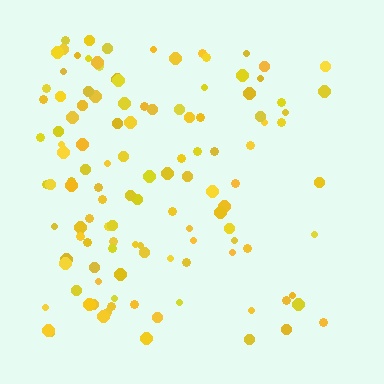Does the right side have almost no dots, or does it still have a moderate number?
Still a moderate number, just noticeably fewer than the left.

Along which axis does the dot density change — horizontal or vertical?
Horizontal.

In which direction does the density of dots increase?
From right to left, with the left side densest.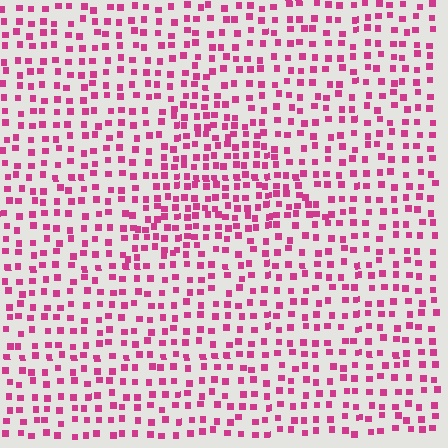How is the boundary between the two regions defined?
The boundary is defined by a change in element density (approximately 1.6x ratio). All elements are the same color, size, and shape.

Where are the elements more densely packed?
The elements are more densely packed inside the triangle boundary.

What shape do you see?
I see a triangle.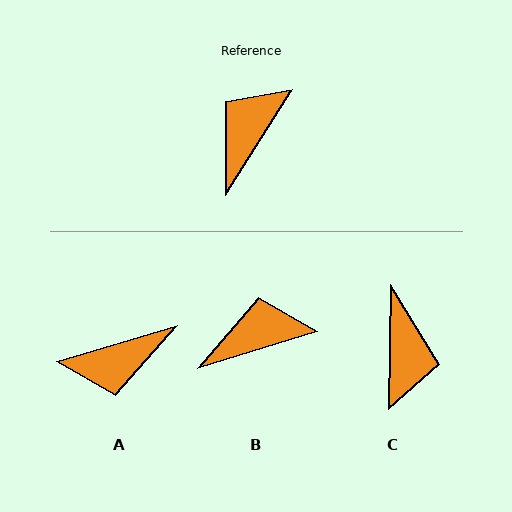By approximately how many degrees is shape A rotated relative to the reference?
Approximately 139 degrees counter-clockwise.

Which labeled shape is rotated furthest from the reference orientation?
C, about 149 degrees away.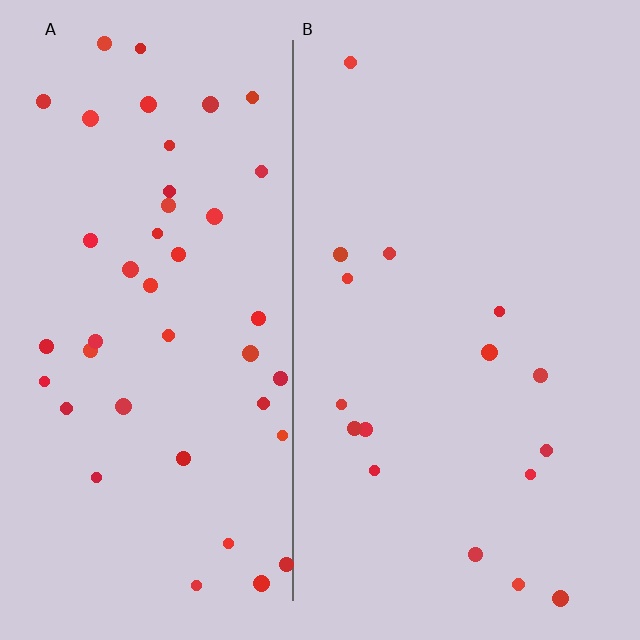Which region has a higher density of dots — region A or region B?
A (the left).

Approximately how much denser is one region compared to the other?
Approximately 2.7× — region A over region B.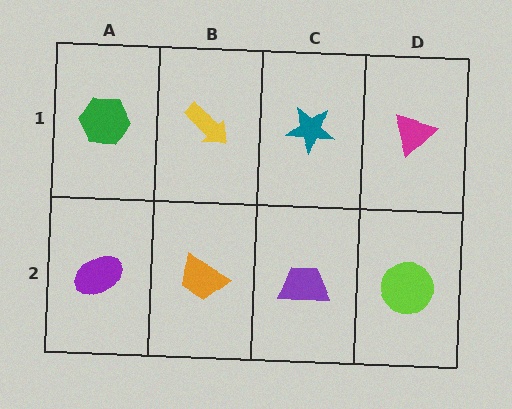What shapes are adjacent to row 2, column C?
A teal star (row 1, column C), an orange trapezoid (row 2, column B), a lime circle (row 2, column D).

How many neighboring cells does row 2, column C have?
3.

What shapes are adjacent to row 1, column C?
A purple trapezoid (row 2, column C), a yellow arrow (row 1, column B), a magenta triangle (row 1, column D).